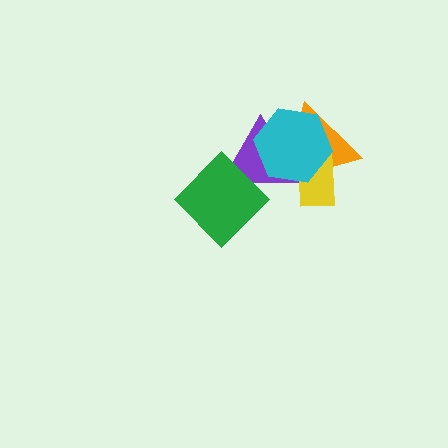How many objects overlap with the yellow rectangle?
3 objects overlap with the yellow rectangle.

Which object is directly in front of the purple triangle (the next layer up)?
The yellow rectangle is directly in front of the purple triangle.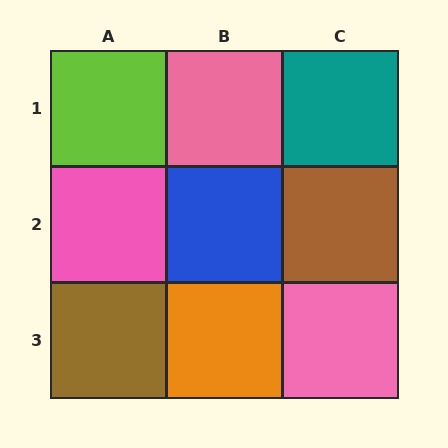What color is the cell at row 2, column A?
Pink.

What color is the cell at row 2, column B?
Blue.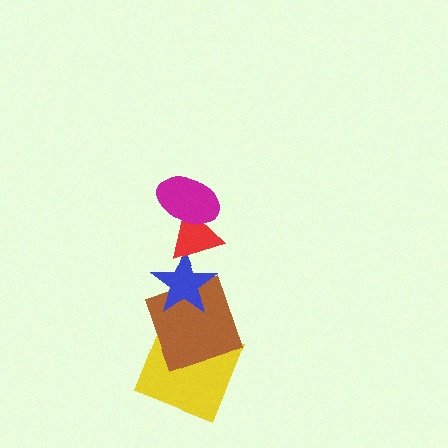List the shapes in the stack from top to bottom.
From top to bottom: the magenta ellipse, the red triangle, the blue star, the brown square, the yellow square.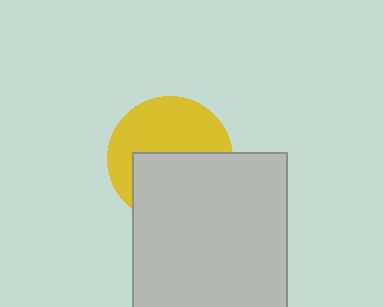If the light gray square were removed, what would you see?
You would see the complete yellow circle.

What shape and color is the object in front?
The object in front is a light gray square.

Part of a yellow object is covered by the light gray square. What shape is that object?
It is a circle.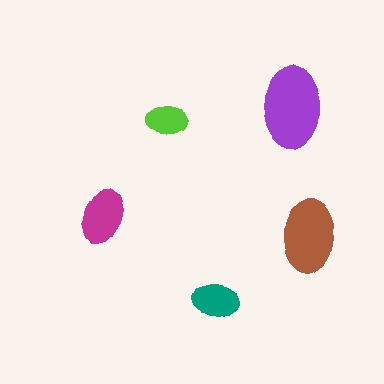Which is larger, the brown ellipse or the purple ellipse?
The purple one.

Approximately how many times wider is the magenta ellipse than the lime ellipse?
About 1.5 times wider.